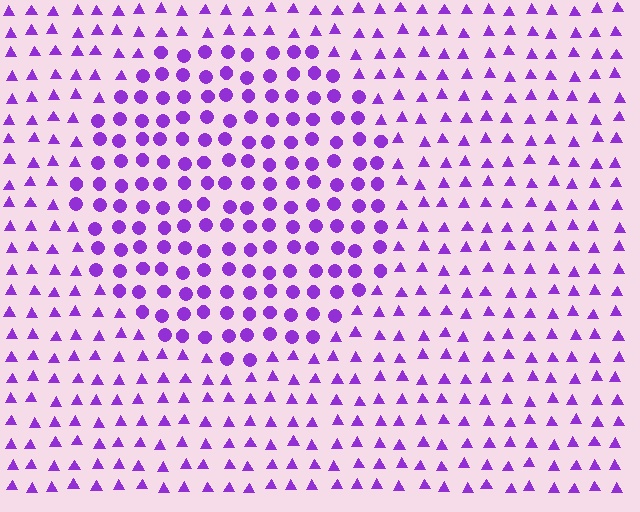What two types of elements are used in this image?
The image uses circles inside the circle region and triangles outside it.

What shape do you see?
I see a circle.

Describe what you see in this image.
The image is filled with small purple elements arranged in a uniform grid. A circle-shaped region contains circles, while the surrounding area contains triangles. The boundary is defined purely by the change in element shape.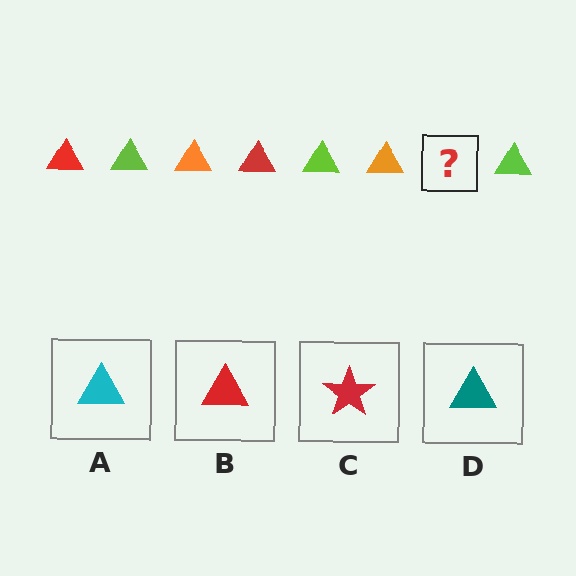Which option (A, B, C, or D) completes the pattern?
B.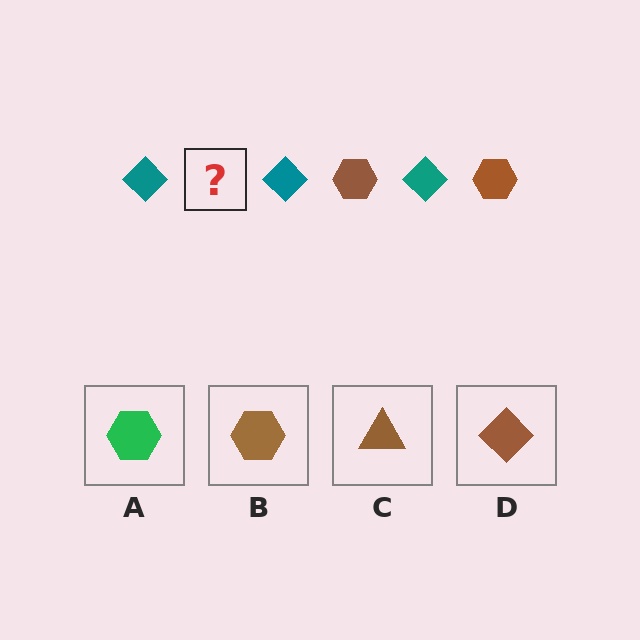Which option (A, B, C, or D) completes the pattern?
B.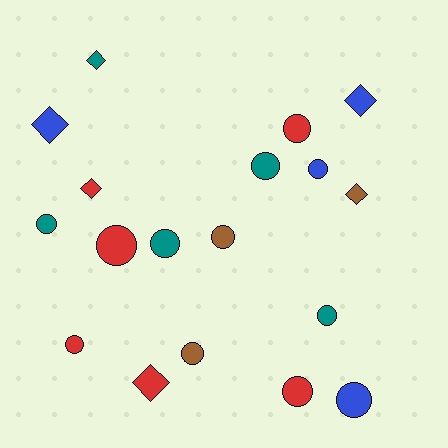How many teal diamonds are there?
There is 1 teal diamond.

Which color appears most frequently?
Red, with 6 objects.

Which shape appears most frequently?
Circle, with 12 objects.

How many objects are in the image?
There are 18 objects.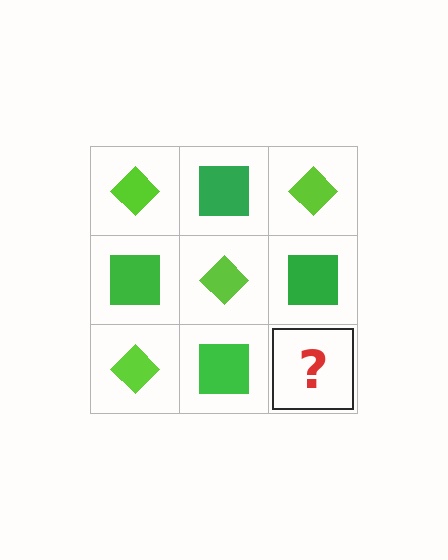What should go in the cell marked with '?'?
The missing cell should contain a lime diamond.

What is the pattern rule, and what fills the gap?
The rule is that it alternates lime diamond and green square in a checkerboard pattern. The gap should be filled with a lime diamond.